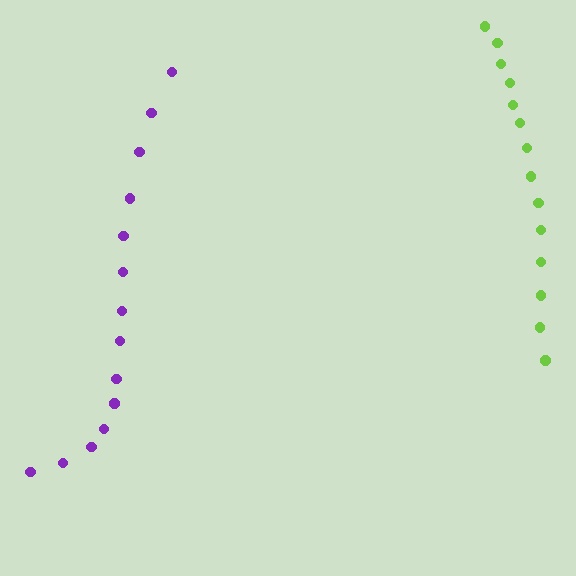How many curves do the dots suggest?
There are 2 distinct paths.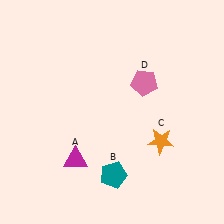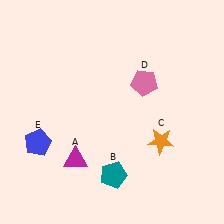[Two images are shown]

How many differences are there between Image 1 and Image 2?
There is 1 difference between the two images.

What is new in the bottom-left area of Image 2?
A blue pentagon (E) was added in the bottom-left area of Image 2.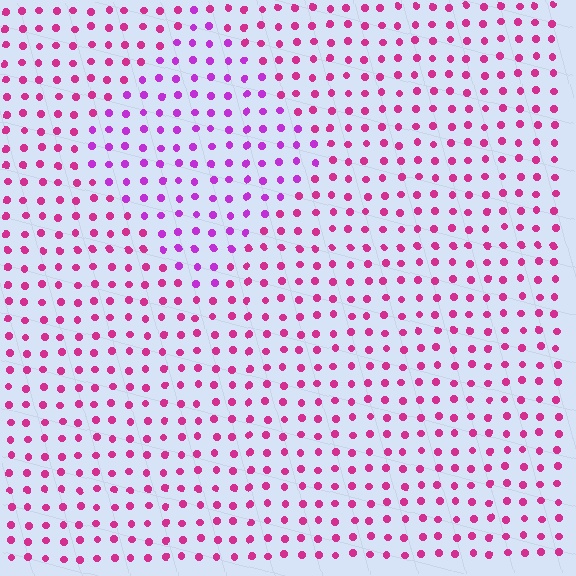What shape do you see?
I see a diamond.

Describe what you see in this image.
The image is filled with small magenta elements in a uniform arrangement. A diamond-shaped region is visible where the elements are tinted to a slightly different hue, forming a subtle color boundary.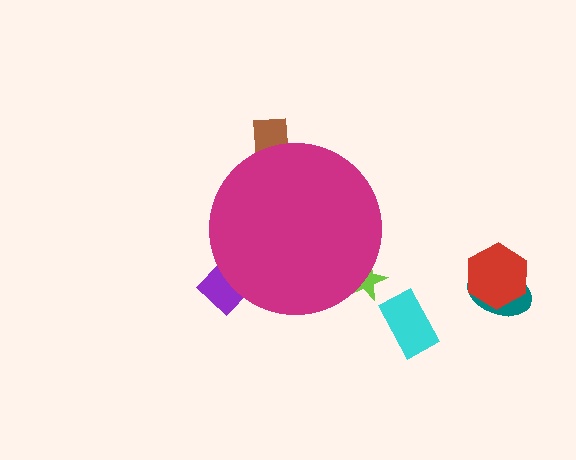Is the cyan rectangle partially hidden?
No, the cyan rectangle is fully visible.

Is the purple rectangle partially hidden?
Yes, the purple rectangle is partially hidden behind the magenta circle.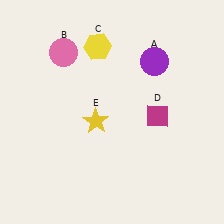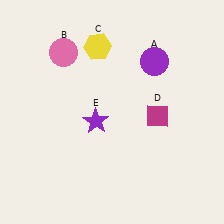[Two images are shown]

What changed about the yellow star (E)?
In Image 1, E is yellow. In Image 2, it changed to purple.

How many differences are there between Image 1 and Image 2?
There is 1 difference between the two images.